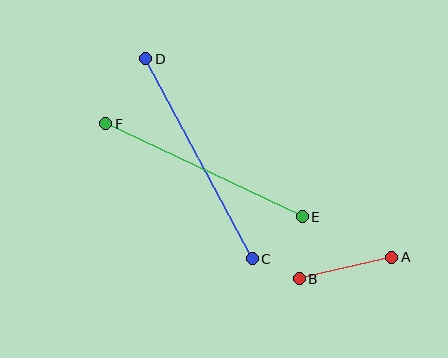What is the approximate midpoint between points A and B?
The midpoint is at approximately (346, 268) pixels.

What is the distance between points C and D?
The distance is approximately 227 pixels.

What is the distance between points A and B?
The distance is approximately 95 pixels.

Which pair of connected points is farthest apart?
Points C and D are farthest apart.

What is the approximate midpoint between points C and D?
The midpoint is at approximately (199, 159) pixels.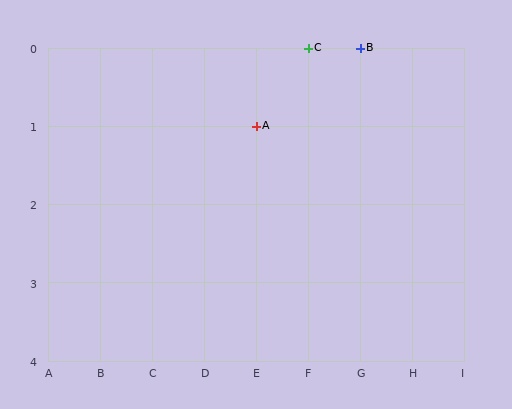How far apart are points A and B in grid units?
Points A and B are 2 columns and 1 row apart (about 2.2 grid units diagonally).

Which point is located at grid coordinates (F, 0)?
Point C is at (F, 0).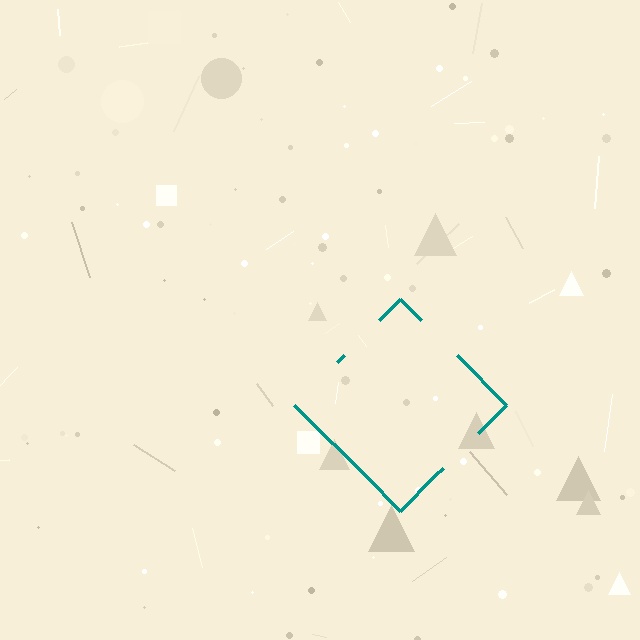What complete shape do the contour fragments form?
The contour fragments form a diamond.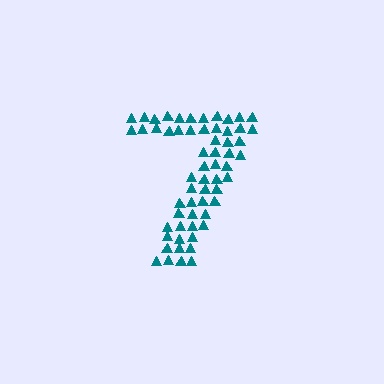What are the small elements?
The small elements are triangles.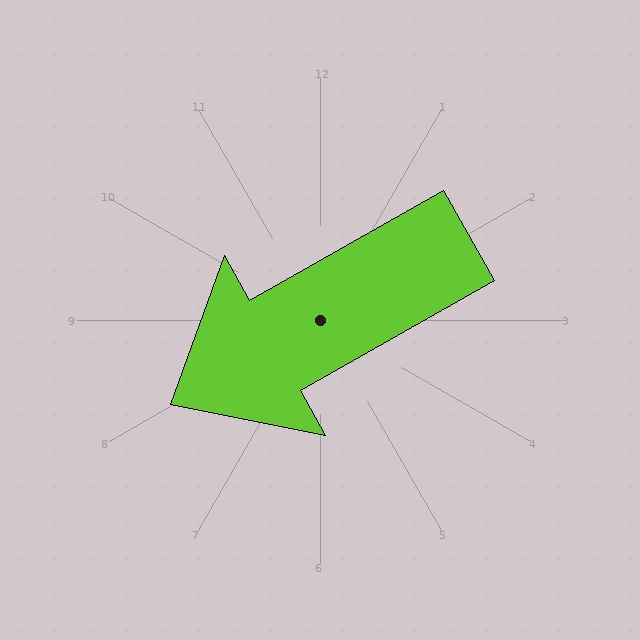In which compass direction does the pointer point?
Southwest.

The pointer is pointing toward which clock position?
Roughly 8 o'clock.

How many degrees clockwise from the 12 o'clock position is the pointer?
Approximately 240 degrees.